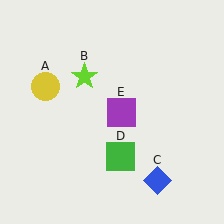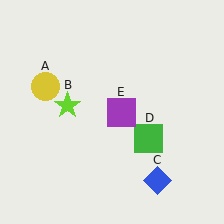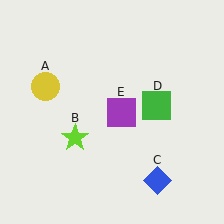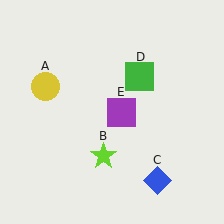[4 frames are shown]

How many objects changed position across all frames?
2 objects changed position: lime star (object B), green square (object D).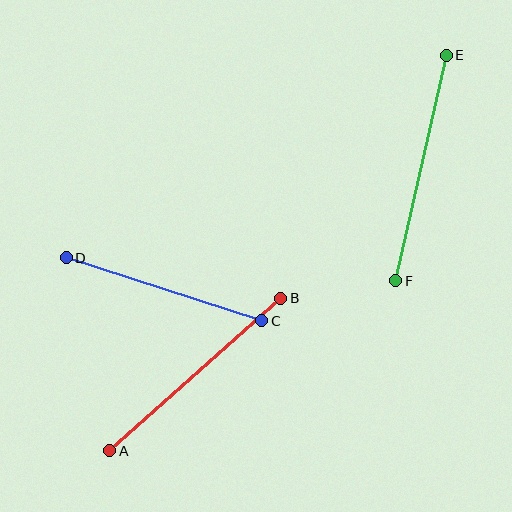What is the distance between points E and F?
The distance is approximately 231 pixels.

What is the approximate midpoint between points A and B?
The midpoint is at approximately (195, 374) pixels.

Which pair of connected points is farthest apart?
Points E and F are farthest apart.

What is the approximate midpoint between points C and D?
The midpoint is at approximately (164, 289) pixels.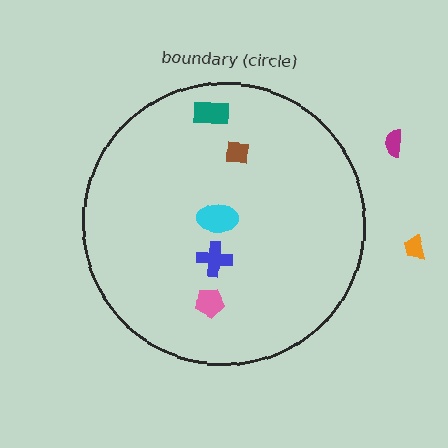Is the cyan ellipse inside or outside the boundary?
Inside.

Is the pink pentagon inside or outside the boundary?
Inside.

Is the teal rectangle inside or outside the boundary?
Inside.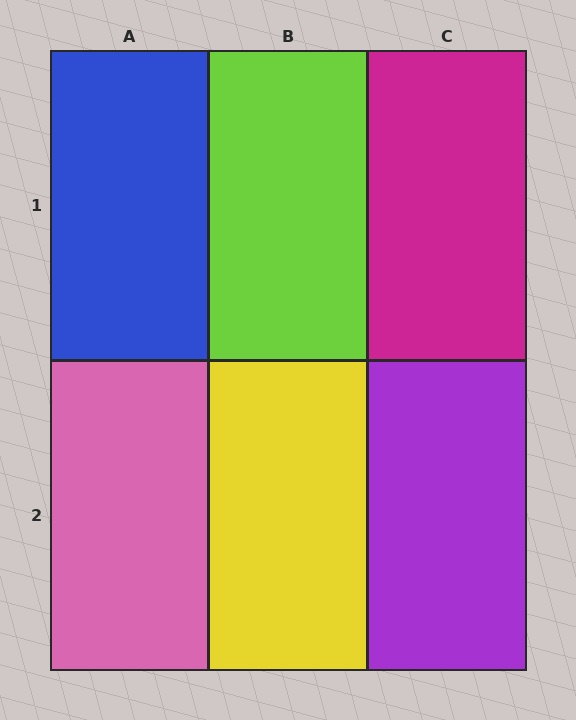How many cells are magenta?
1 cell is magenta.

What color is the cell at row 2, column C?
Purple.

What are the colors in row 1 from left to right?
Blue, lime, magenta.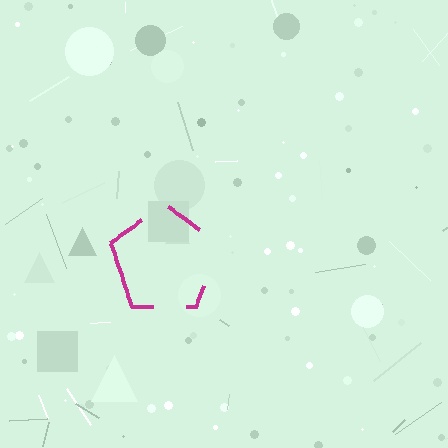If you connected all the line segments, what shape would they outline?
They would outline a pentagon.